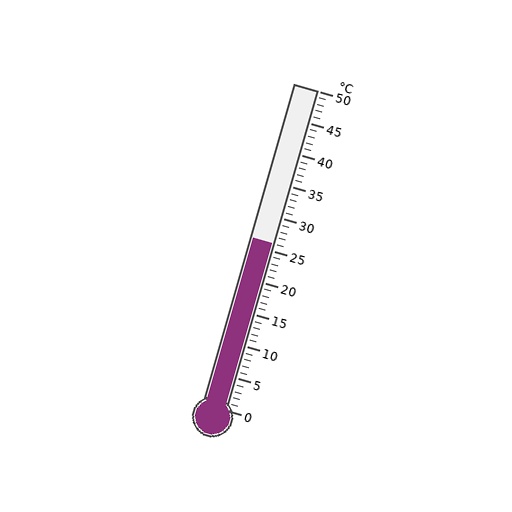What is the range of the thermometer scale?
The thermometer scale ranges from 0°C to 50°C.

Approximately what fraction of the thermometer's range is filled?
The thermometer is filled to approximately 50% of its range.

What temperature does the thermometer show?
The thermometer shows approximately 26°C.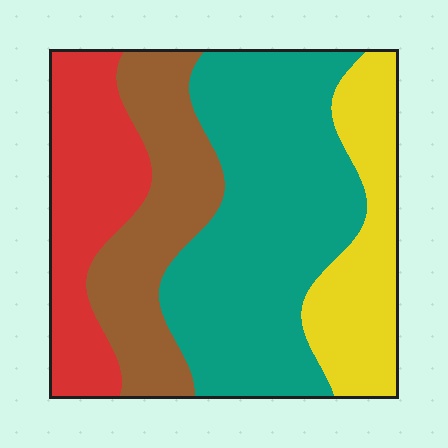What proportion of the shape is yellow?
Yellow takes up about one sixth (1/6) of the shape.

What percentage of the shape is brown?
Brown covers about 20% of the shape.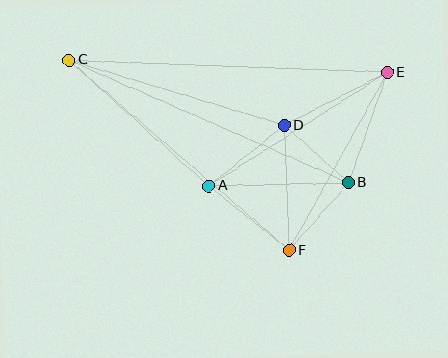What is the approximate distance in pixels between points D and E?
The distance between D and E is approximately 116 pixels.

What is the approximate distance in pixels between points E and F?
The distance between E and F is approximately 203 pixels.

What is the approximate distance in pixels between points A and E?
The distance between A and E is approximately 211 pixels.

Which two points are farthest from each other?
Points C and E are farthest from each other.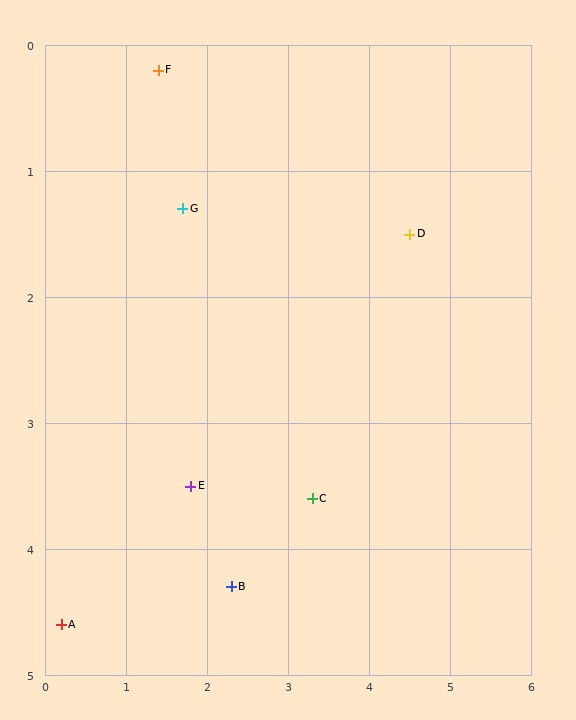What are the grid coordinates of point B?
Point B is at approximately (2.3, 4.3).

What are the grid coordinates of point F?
Point F is at approximately (1.4, 0.2).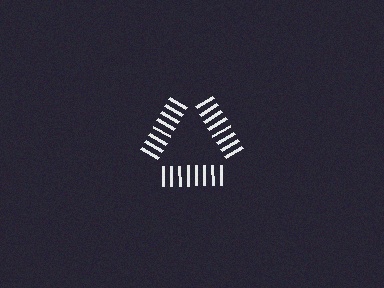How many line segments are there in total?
24 — 8 along each of the 3 edges.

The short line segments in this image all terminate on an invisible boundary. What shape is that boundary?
An illusory triangle — the line segments terminate on its edges but no continuous stroke is drawn.